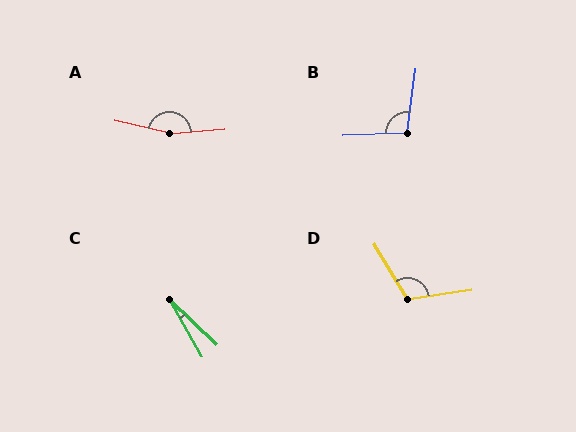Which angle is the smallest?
C, at approximately 17 degrees.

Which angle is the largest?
A, at approximately 163 degrees.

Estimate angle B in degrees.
Approximately 100 degrees.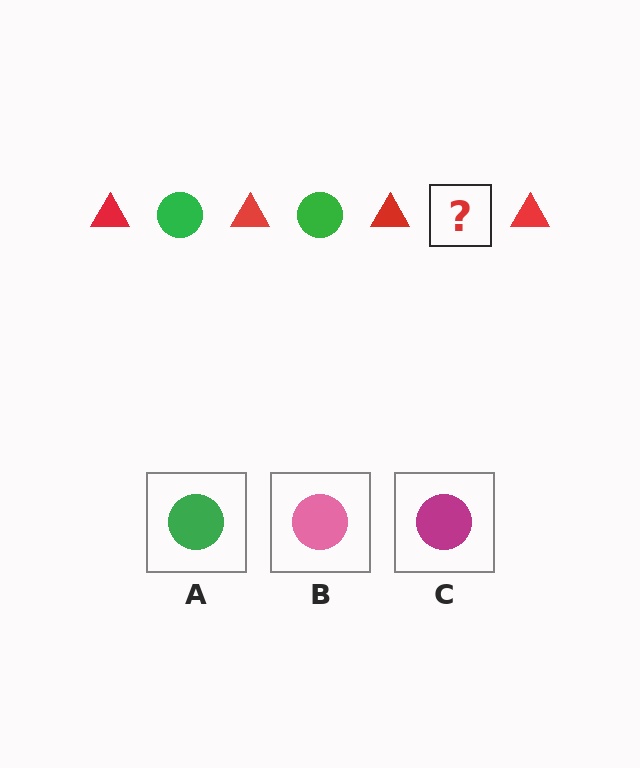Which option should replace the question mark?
Option A.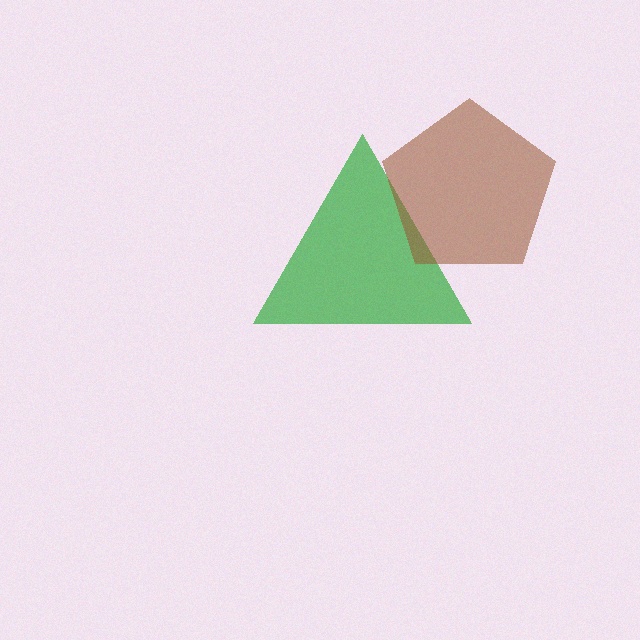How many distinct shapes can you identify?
There are 2 distinct shapes: a green triangle, a brown pentagon.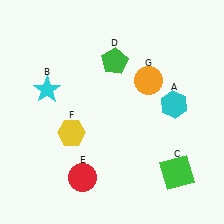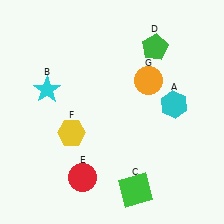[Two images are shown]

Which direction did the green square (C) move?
The green square (C) moved left.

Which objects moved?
The objects that moved are: the green square (C), the green pentagon (D).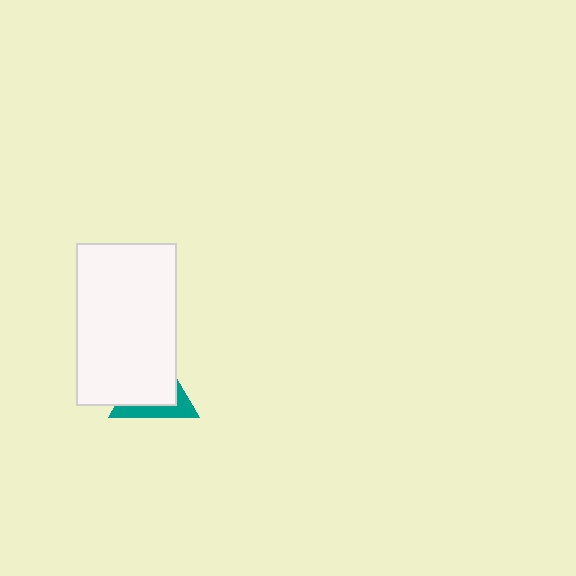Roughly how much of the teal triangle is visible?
A small part of it is visible (roughly 34%).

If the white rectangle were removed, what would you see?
You would see the complete teal triangle.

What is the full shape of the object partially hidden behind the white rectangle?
The partially hidden object is a teal triangle.